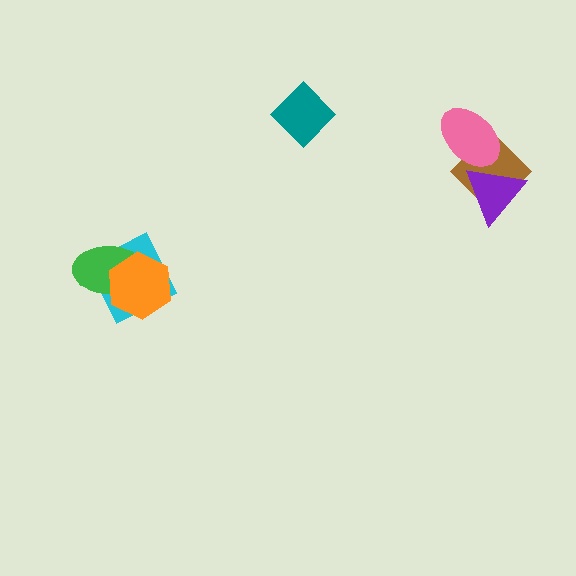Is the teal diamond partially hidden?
No, no other shape covers it.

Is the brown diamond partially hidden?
Yes, it is partially covered by another shape.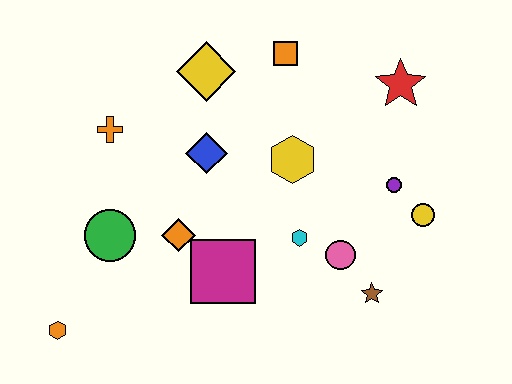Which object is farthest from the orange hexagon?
The red star is farthest from the orange hexagon.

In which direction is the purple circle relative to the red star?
The purple circle is below the red star.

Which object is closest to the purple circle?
The yellow circle is closest to the purple circle.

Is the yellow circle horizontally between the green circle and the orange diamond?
No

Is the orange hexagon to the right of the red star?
No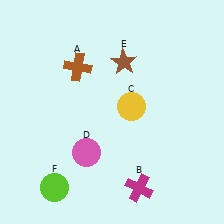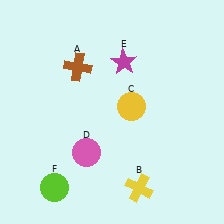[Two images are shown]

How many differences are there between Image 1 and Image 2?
There are 2 differences between the two images.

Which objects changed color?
B changed from magenta to yellow. E changed from brown to magenta.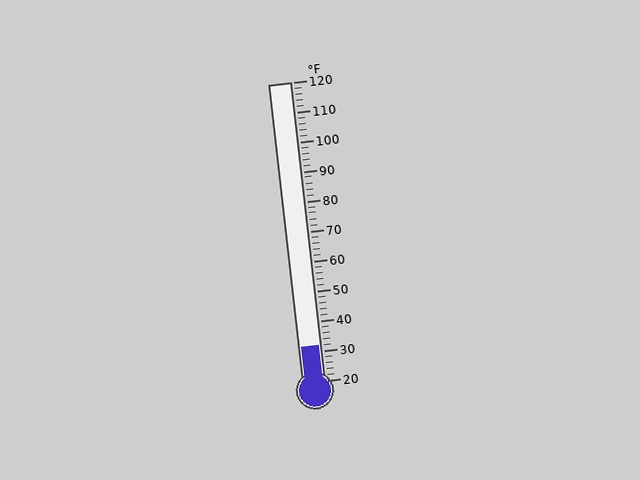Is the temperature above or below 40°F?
The temperature is below 40°F.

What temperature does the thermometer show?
The thermometer shows approximately 32°F.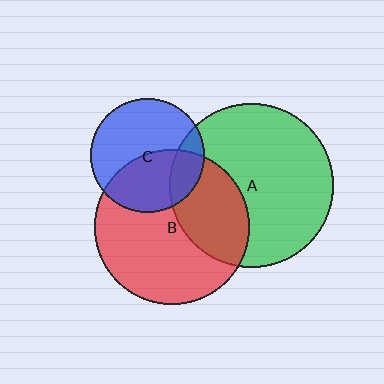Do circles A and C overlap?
Yes.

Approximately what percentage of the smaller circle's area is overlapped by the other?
Approximately 15%.